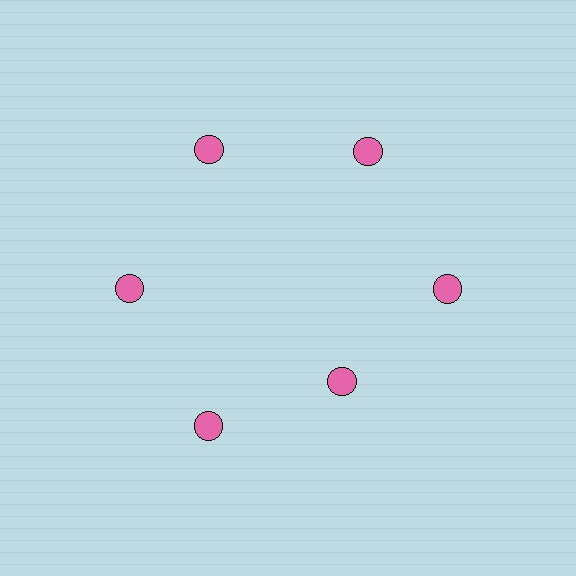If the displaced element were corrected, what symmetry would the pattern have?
It would have 6-fold rotational symmetry — the pattern would map onto itself every 60 degrees.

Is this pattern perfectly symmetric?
No. The 6 pink circles are arranged in a ring, but one element near the 5 o'clock position is pulled inward toward the center, breaking the 6-fold rotational symmetry.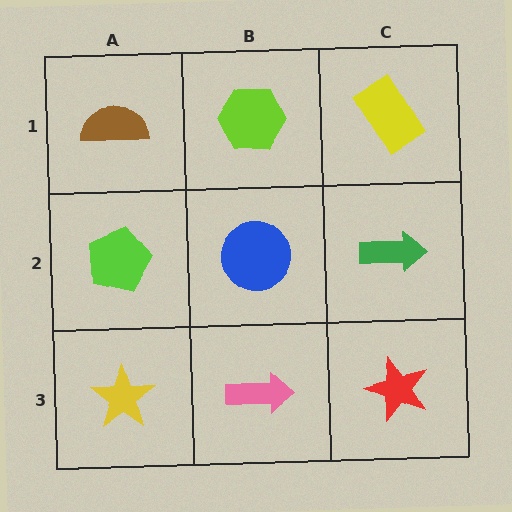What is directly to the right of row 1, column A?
A lime hexagon.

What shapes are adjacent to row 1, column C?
A green arrow (row 2, column C), a lime hexagon (row 1, column B).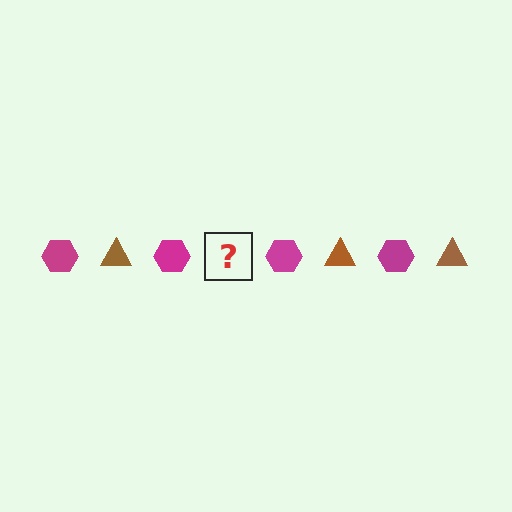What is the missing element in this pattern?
The missing element is a brown triangle.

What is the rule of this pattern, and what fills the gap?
The rule is that the pattern alternates between magenta hexagon and brown triangle. The gap should be filled with a brown triangle.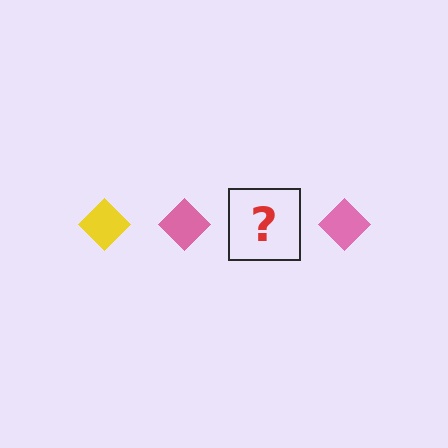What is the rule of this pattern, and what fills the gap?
The rule is that the pattern cycles through yellow, pink diamonds. The gap should be filled with a yellow diamond.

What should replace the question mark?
The question mark should be replaced with a yellow diamond.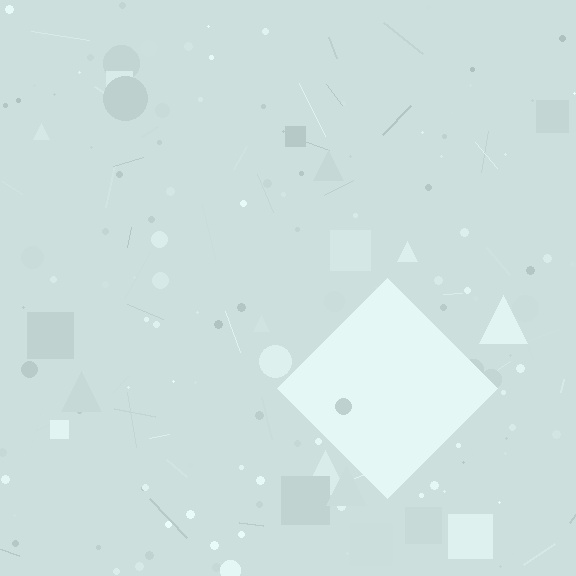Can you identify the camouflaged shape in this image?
The camouflaged shape is a diamond.